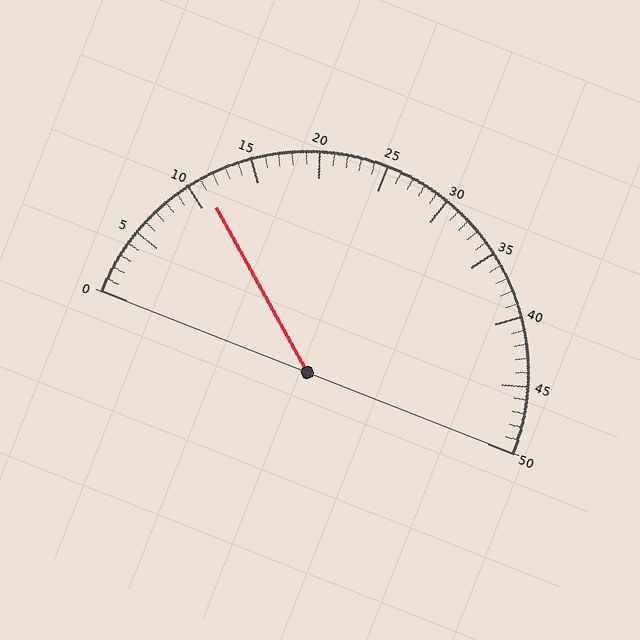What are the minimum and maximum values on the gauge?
The gauge ranges from 0 to 50.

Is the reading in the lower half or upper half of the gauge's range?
The reading is in the lower half of the range (0 to 50).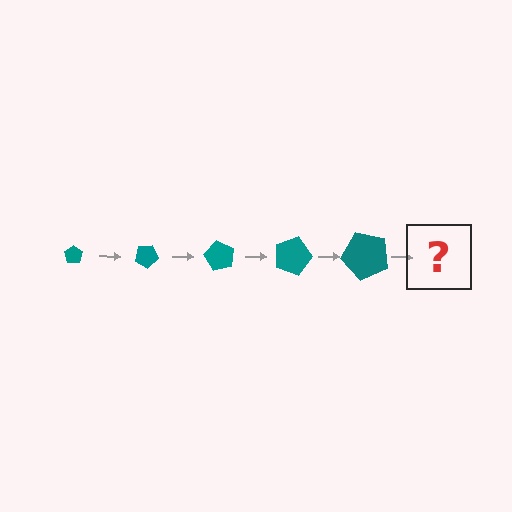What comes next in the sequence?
The next element should be a pentagon, larger than the previous one and rotated 150 degrees from the start.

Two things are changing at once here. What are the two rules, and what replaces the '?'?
The two rules are that the pentagon grows larger each step and it rotates 30 degrees each step. The '?' should be a pentagon, larger than the previous one and rotated 150 degrees from the start.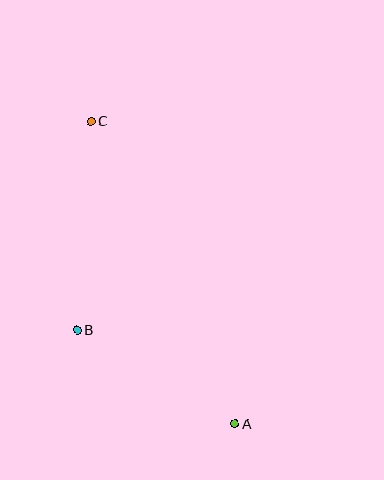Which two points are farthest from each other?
Points A and C are farthest from each other.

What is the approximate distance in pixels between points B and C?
The distance between B and C is approximately 209 pixels.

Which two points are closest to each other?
Points A and B are closest to each other.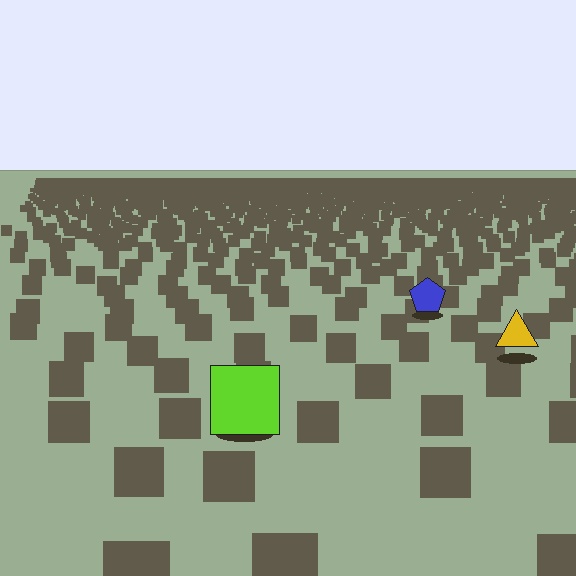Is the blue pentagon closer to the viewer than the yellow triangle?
No. The yellow triangle is closer — you can tell from the texture gradient: the ground texture is coarser near it.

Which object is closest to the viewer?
The lime square is closest. The texture marks near it are larger and more spread out.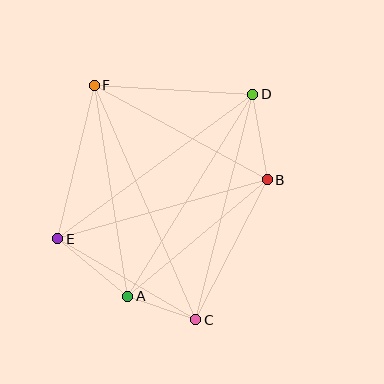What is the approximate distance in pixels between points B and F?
The distance between B and F is approximately 198 pixels.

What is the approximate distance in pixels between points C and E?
The distance between C and E is approximately 160 pixels.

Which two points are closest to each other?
Points A and C are closest to each other.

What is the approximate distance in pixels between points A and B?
The distance between A and B is approximately 182 pixels.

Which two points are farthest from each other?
Points C and F are farthest from each other.